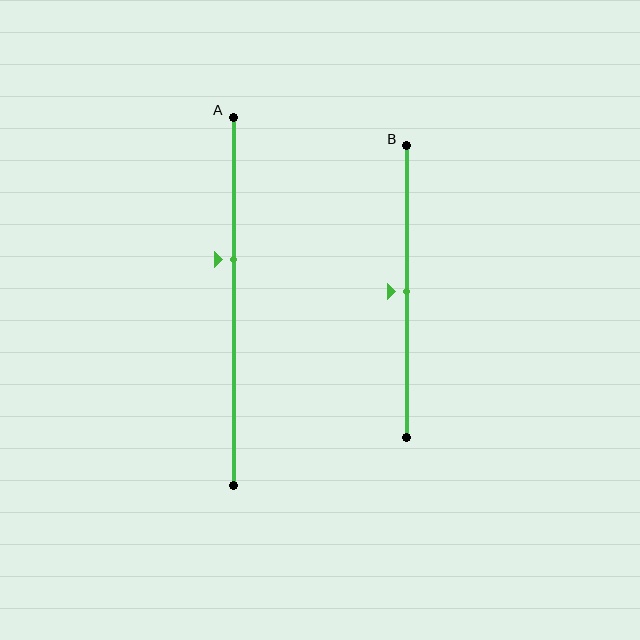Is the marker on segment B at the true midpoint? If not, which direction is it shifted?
Yes, the marker on segment B is at the true midpoint.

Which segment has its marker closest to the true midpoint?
Segment B has its marker closest to the true midpoint.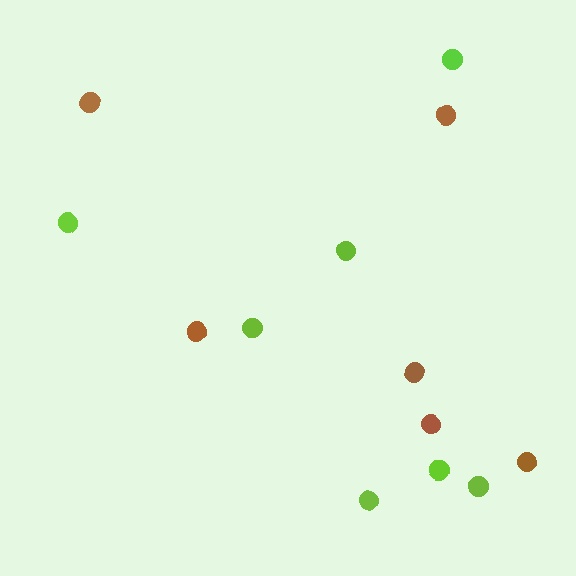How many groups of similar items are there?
There are 2 groups: one group of brown circles (6) and one group of lime circles (7).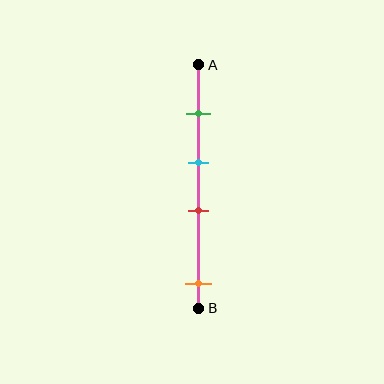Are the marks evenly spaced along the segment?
No, the marks are not evenly spaced.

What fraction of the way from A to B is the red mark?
The red mark is approximately 60% (0.6) of the way from A to B.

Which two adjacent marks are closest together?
The cyan and red marks are the closest adjacent pair.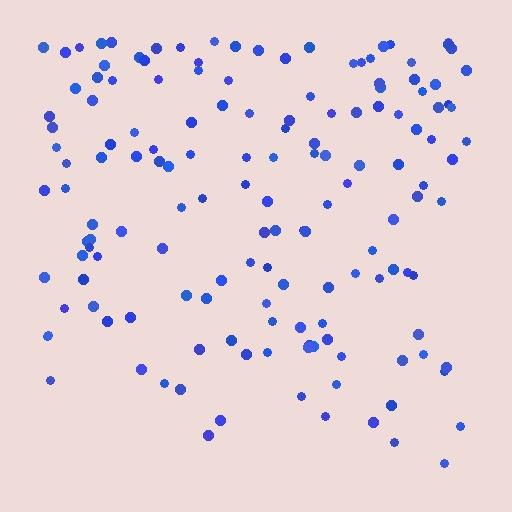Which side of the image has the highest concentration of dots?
The top.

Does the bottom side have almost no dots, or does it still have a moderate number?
Still a moderate number, just noticeably fewer than the top.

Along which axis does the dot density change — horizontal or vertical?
Vertical.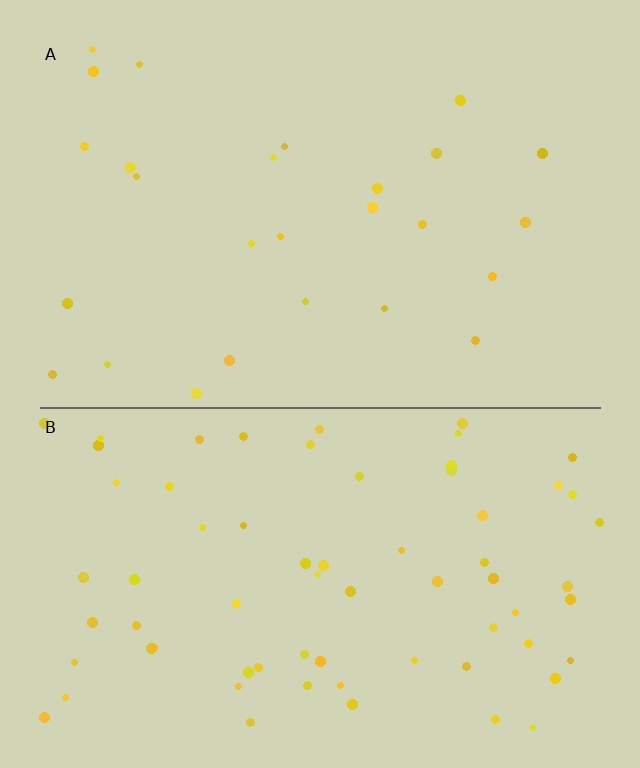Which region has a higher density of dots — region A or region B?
B (the bottom).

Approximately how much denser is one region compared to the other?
Approximately 2.6× — region B over region A.